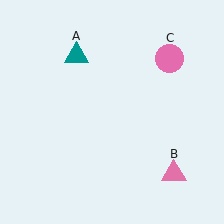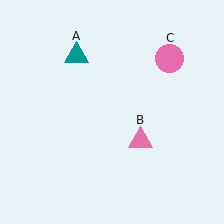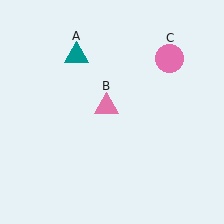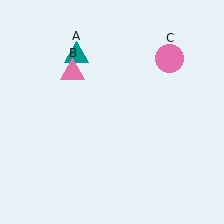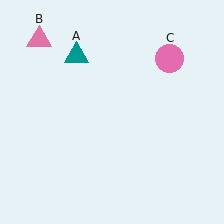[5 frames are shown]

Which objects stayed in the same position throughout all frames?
Teal triangle (object A) and pink circle (object C) remained stationary.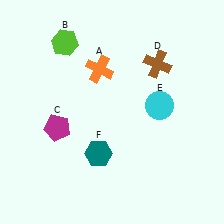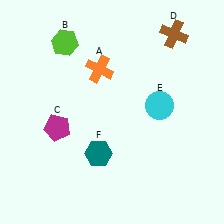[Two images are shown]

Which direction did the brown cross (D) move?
The brown cross (D) moved up.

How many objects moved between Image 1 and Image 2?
1 object moved between the two images.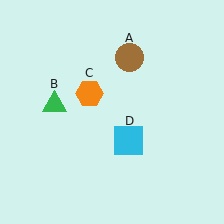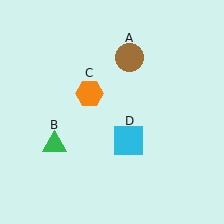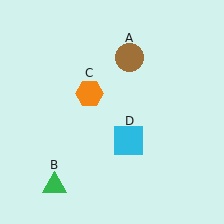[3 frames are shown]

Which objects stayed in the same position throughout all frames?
Brown circle (object A) and orange hexagon (object C) and cyan square (object D) remained stationary.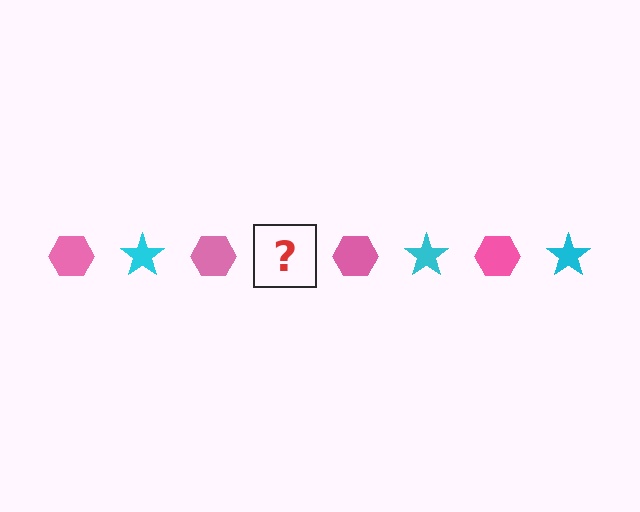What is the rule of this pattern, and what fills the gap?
The rule is that the pattern alternates between pink hexagon and cyan star. The gap should be filled with a cyan star.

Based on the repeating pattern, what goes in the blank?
The blank should be a cyan star.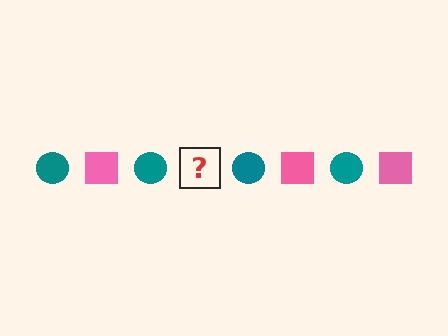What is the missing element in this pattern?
The missing element is a pink square.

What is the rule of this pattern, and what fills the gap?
The rule is that the pattern alternates between teal circle and pink square. The gap should be filled with a pink square.